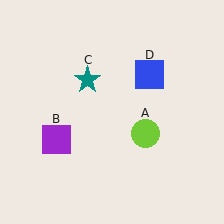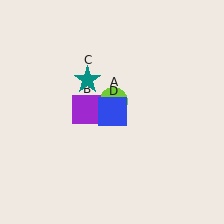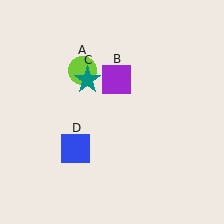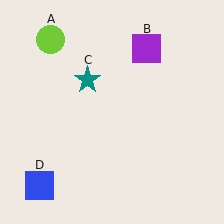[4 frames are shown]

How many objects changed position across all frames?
3 objects changed position: lime circle (object A), purple square (object B), blue square (object D).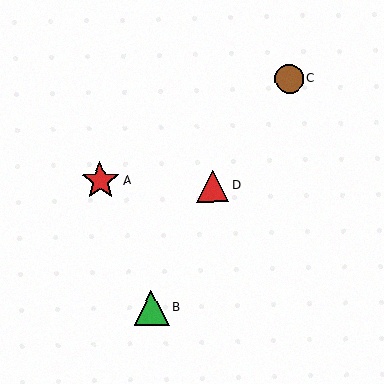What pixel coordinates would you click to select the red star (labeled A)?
Click at (100, 181) to select the red star A.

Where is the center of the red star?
The center of the red star is at (100, 181).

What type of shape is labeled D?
Shape D is a red triangle.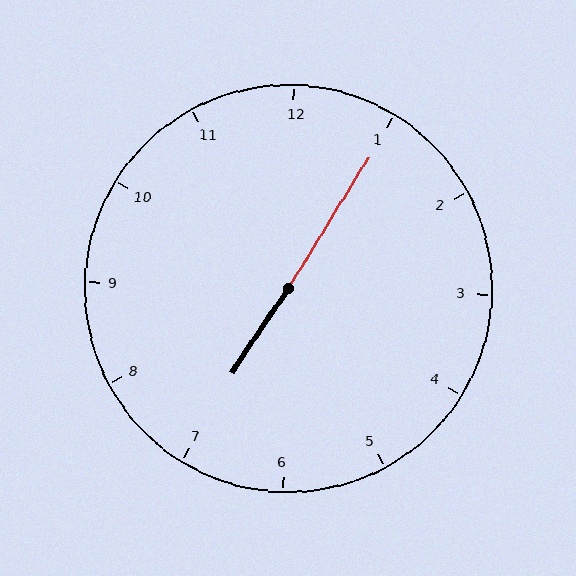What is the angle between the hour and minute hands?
Approximately 178 degrees.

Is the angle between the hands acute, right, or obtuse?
It is obtuse.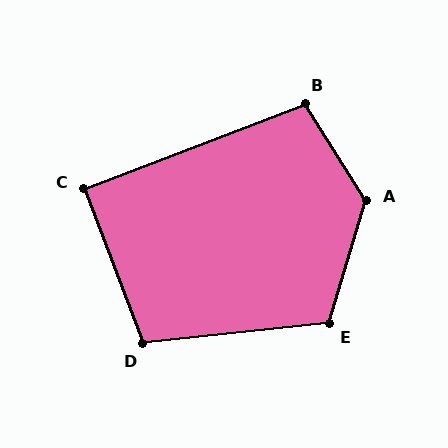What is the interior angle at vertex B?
Approximately 102 degrees (obtuse).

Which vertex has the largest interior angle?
A, at approximately 130 degrees.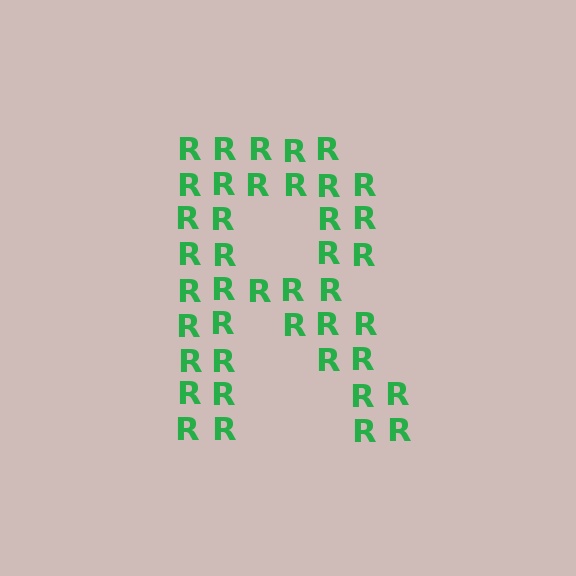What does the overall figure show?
The overall figure shows the letter R.